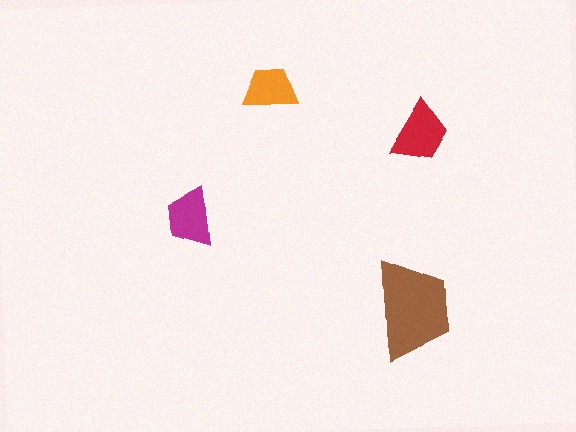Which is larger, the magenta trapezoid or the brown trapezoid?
The brown one.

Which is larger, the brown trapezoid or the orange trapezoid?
The brown one.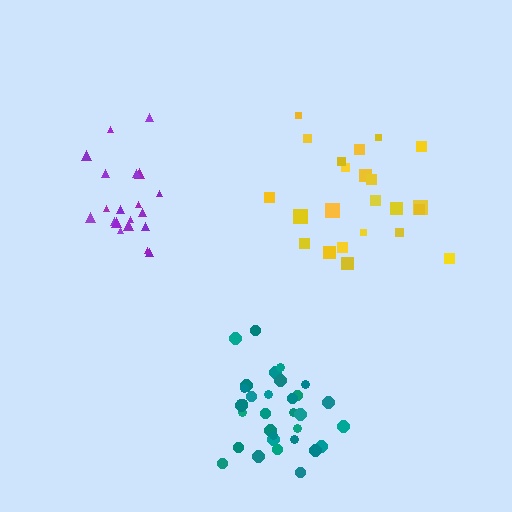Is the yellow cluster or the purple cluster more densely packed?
Purple.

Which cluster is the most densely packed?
Teal.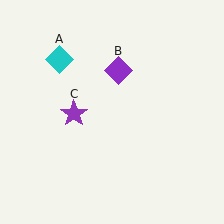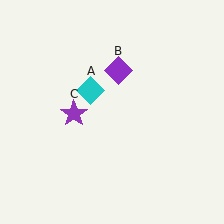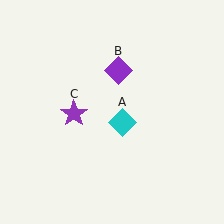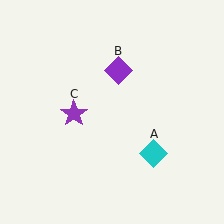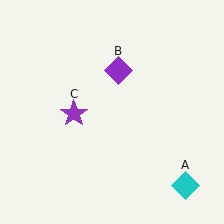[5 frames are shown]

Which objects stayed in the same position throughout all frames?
Purple diamond (object B) and purple star (object C) remained stationary.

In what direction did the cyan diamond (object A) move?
The cyan diamond (object A) moved down and to the right.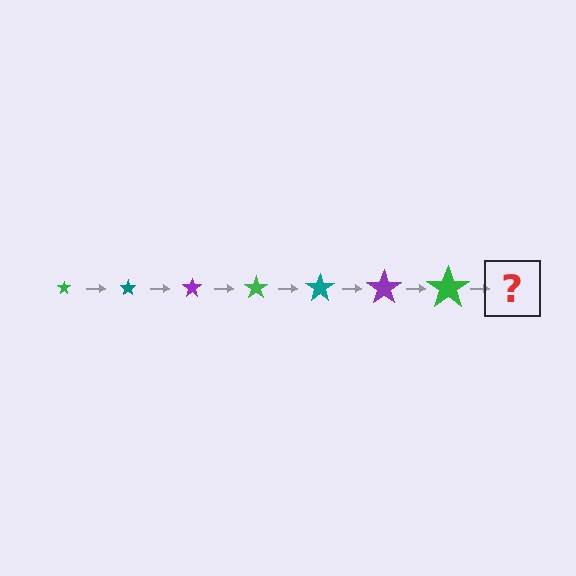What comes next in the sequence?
The next element should be a teal star, larger than the previous one.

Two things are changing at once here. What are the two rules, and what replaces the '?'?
The two rules are that the star grows larger each step and the color cycles through green, teal, and purple. The '?' should be a teal star, larger than the previous one.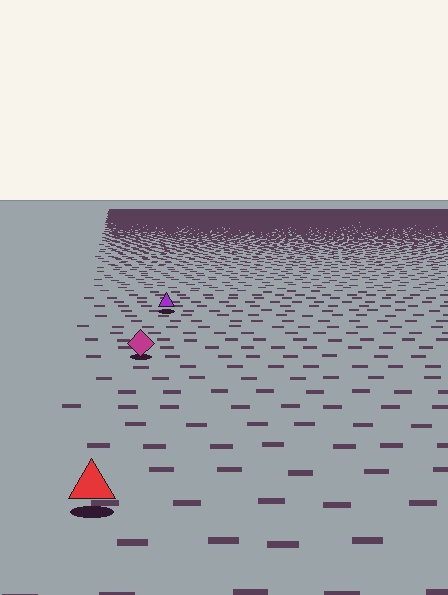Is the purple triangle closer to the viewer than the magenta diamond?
No. The magenta diamond is closer — you can tell from the texture gradient: the ground texture is coarser near it.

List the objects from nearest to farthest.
From nearest to farthest: the red triangle, the magenta diamond, the purple triangle.